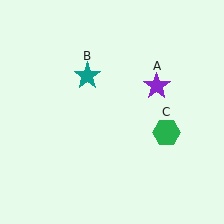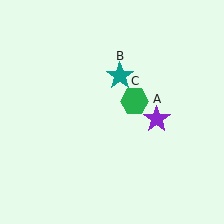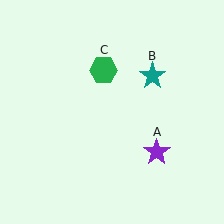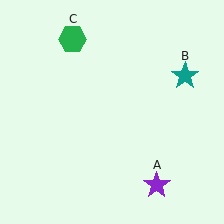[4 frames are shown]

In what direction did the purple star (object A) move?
The purple star (object A) moved down.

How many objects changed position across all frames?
3 objects changed position: purple star (object A), teal star (object B), green hexagon (object C).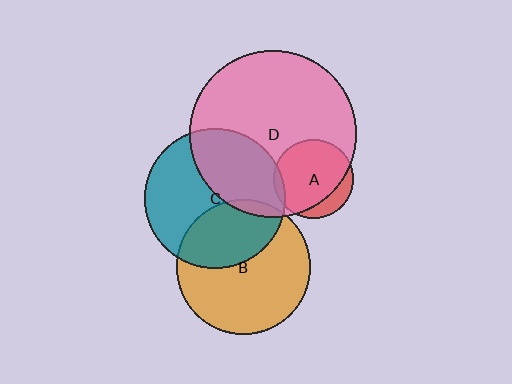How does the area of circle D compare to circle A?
Approximately 4.4 times.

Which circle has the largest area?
Circle D (pink).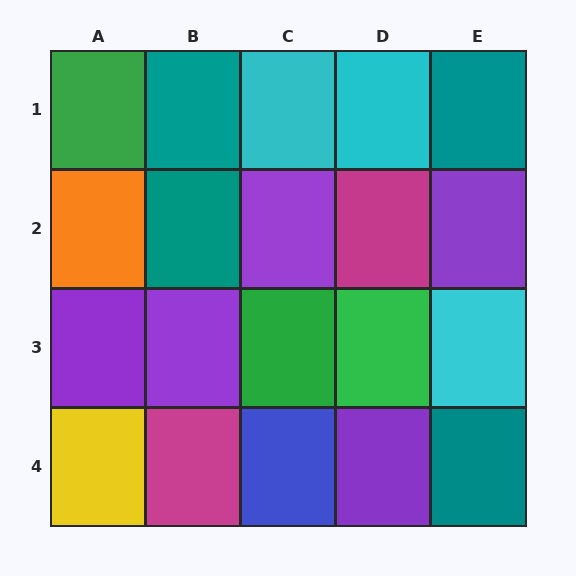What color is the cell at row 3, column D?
Green.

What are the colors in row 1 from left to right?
Green, teal, cyan, cyan, teal.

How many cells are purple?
5 cells are purple.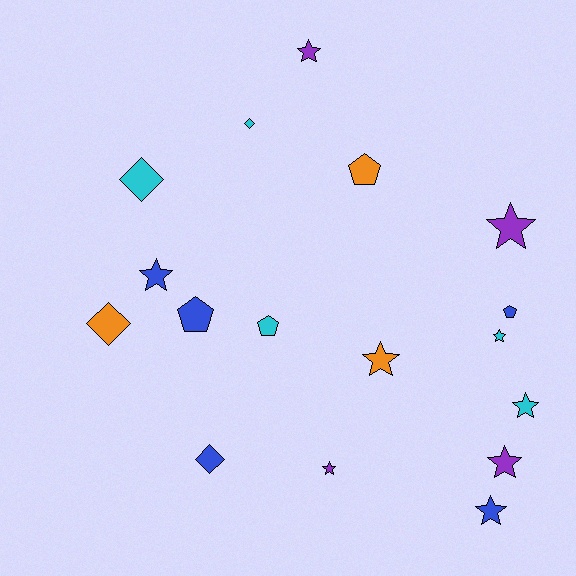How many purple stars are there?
There are 4 purple stars.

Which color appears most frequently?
Cyan, with 5 objects.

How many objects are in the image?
There are 17 objects.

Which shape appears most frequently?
Star, with 9 objects.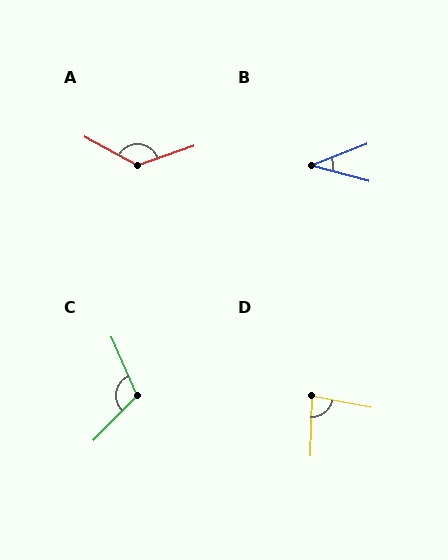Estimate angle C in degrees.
Approximately 112 degrees.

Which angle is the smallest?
B, at approximately 36 degrees.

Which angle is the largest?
A, at approximately 133 degrees.